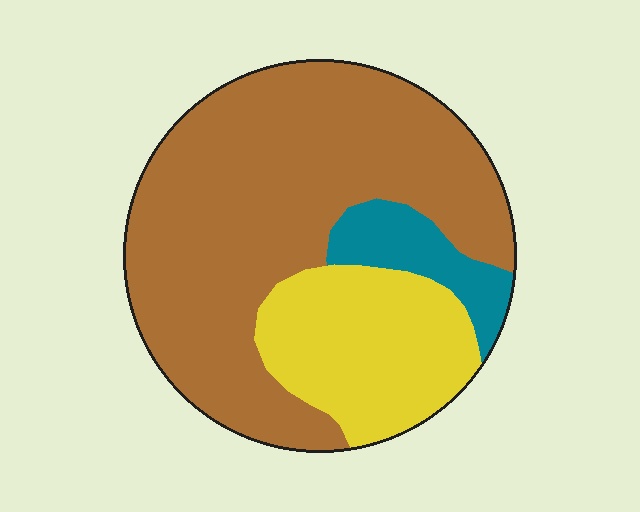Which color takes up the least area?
Teal, at roughly 10%.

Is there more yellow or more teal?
Yellow.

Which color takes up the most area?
Brown, at roughly 65%.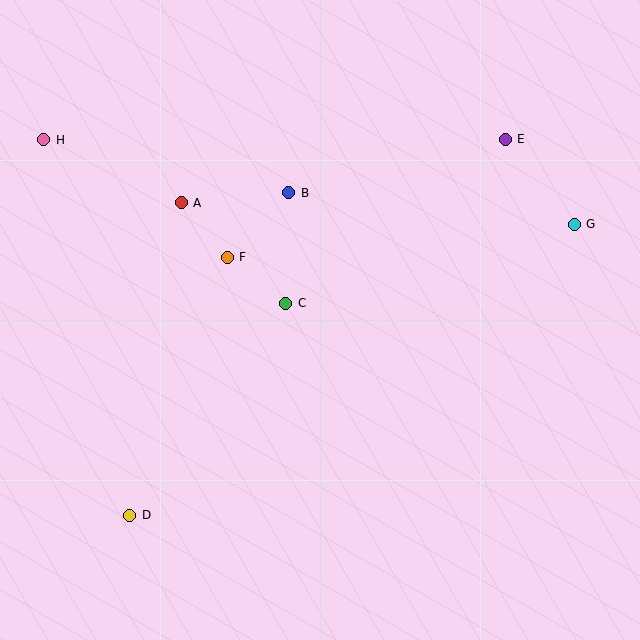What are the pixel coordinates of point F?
Point F is at (227, 257).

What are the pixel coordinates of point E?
Point E is at (505, 139).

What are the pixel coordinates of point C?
Point C is at (286, 303).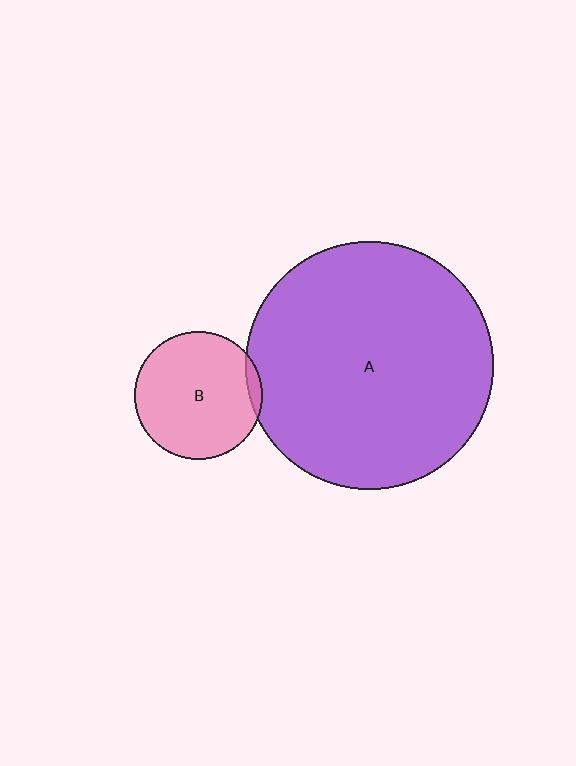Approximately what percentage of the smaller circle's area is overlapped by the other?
Approximately 5%.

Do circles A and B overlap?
Yes.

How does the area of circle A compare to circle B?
Approximately 3.8 times.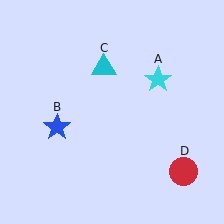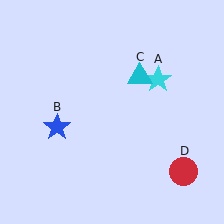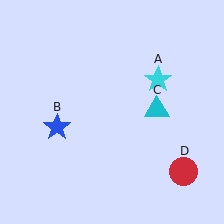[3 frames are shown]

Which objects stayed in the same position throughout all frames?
Cyan star (object A) and blue star (object B) and red circle (object D) remained stationary.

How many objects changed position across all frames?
1 object changed position: cyan triangle (object C).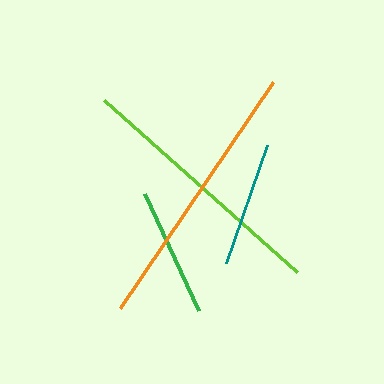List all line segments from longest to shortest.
From longest to shortest: orange, lime, green, teal.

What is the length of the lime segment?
The lime segment is approximately 259 pixels long.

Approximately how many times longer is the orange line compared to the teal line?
The orange line is approximately 2.2 times the length of the teal line.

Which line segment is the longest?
The orange line is the longest at approximately 273 pixels.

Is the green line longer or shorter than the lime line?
The lime line is longer than the green line.